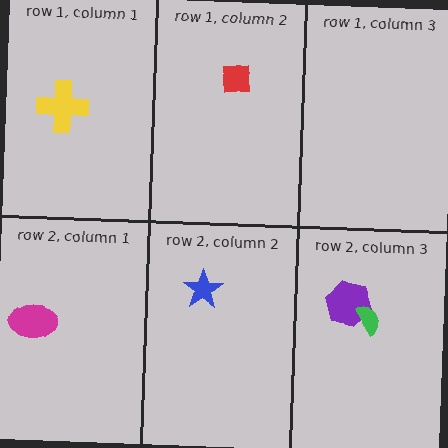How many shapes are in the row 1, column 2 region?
1.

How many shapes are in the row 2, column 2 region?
1.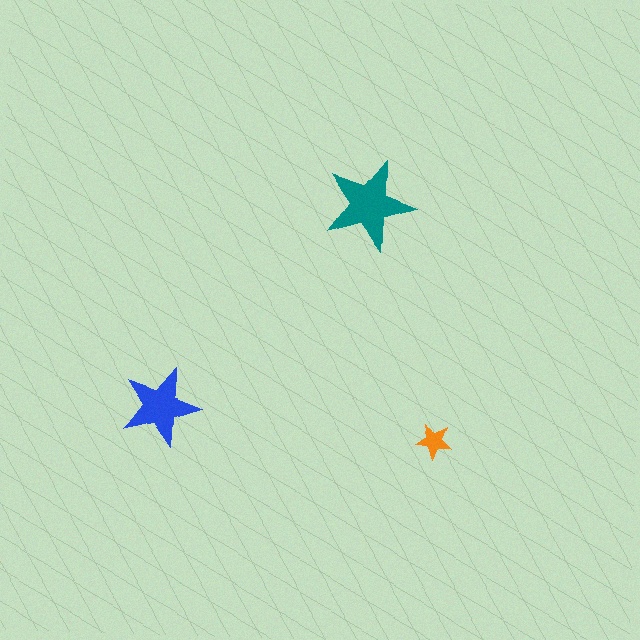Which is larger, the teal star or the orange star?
The teal one.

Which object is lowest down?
The orange star is bottommost.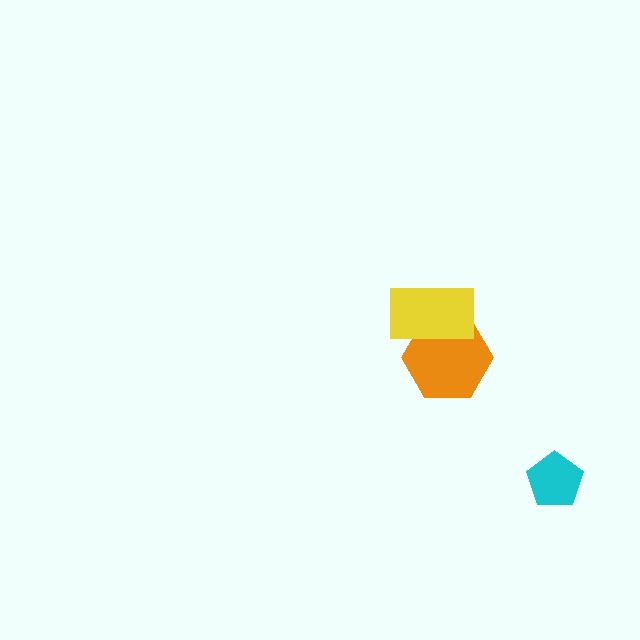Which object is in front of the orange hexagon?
The yellow rectangle is in front of the orange hexagon.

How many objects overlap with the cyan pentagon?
0 objects overlap with the cyan pentagon.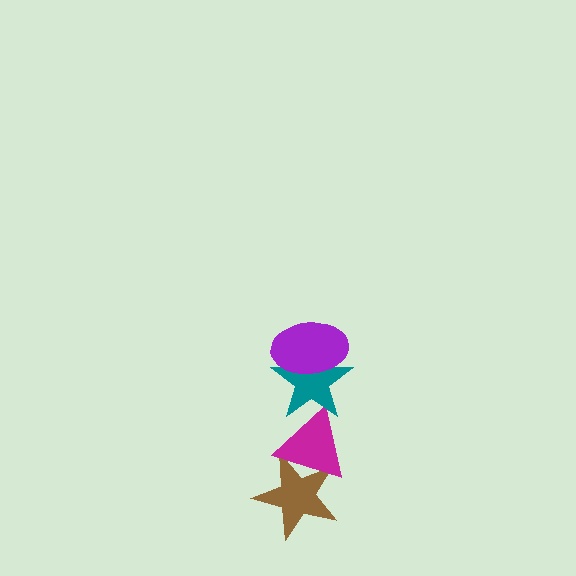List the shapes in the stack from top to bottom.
From top to bottom: the purple ellipse, the teal star, the magenta triangle, the brown star.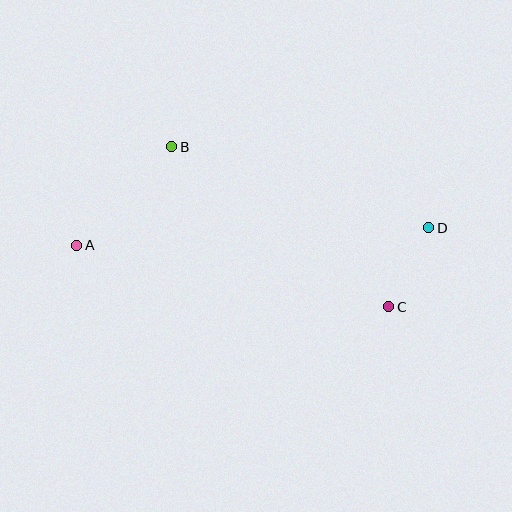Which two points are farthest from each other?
Points A and D are farthest from each other.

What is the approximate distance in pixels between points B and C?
The distance between B and C is approximately 270 pixels.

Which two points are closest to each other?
Points C and D are closest to each other.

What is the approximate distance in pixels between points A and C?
The distance between A and C is approximately 318 pixels.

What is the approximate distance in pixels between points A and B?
The distance between A and B is approximately 137 pixels.